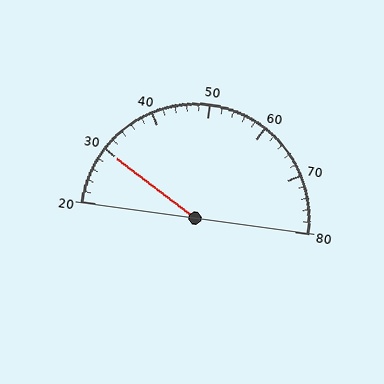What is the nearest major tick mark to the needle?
The nearest major tick mark is 30.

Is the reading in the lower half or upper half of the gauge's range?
The reading is in the lower half of the range (20 to 80).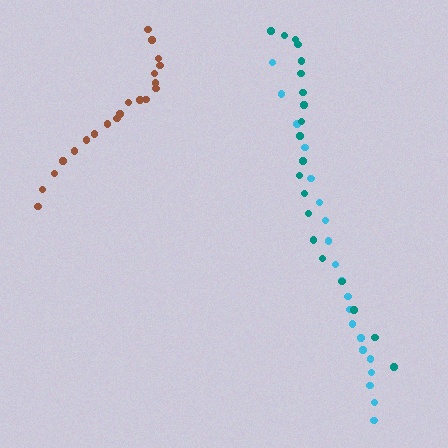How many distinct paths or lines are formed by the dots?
There are 3 distinct paths.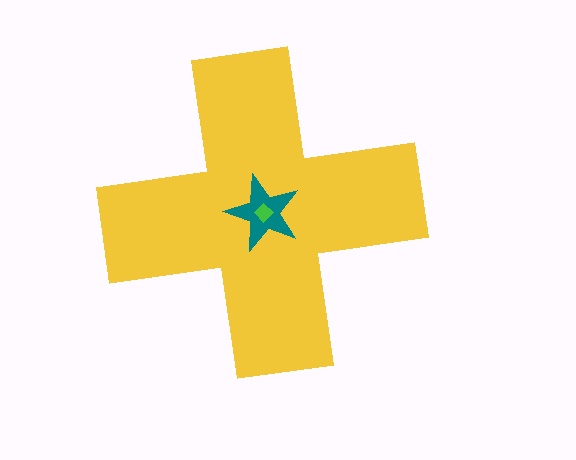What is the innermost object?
The green diamond.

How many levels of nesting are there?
3.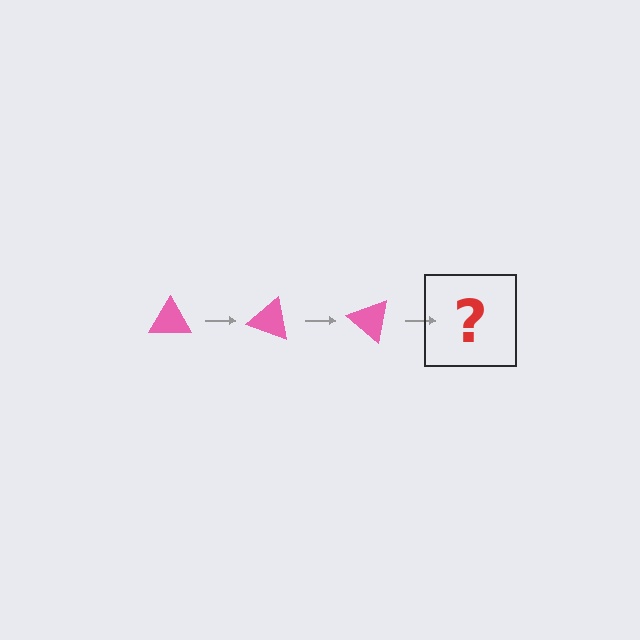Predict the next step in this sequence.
The next step is a pink triangle rotated 60 degrees.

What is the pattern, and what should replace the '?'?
The pattern is that the triangle rotates 20 degrees each step. The '?' should be a pink triangle rotated 60 degrees.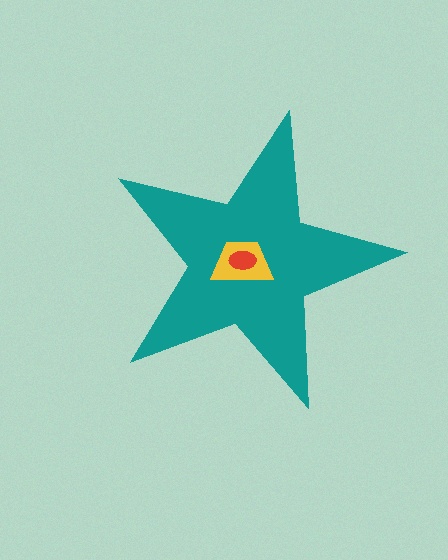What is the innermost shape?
The red ellipse.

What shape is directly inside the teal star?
The yellow trapezoid.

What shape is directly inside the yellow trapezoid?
The red ellipse.